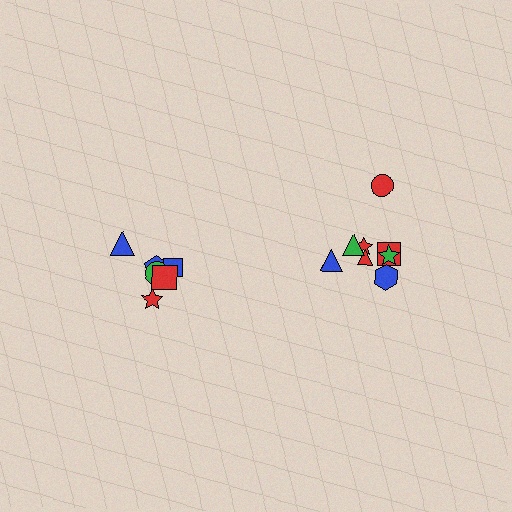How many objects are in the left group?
There are 6 objects.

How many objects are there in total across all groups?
There are 14 objects.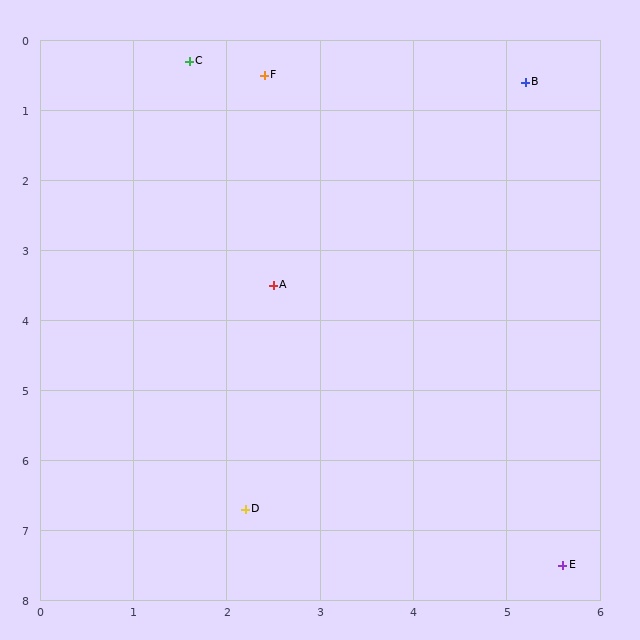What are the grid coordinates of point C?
Point C is at approximately (1.6, 0.3).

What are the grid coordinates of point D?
Point D is at approximately (2.2, 6.7).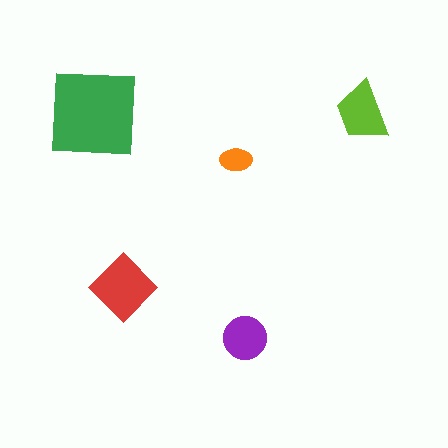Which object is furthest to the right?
The lime trapezoid is rightmost.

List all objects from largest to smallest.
The green square, the red diamond, the lime trapezoid, the purple circle, the orange ellipse.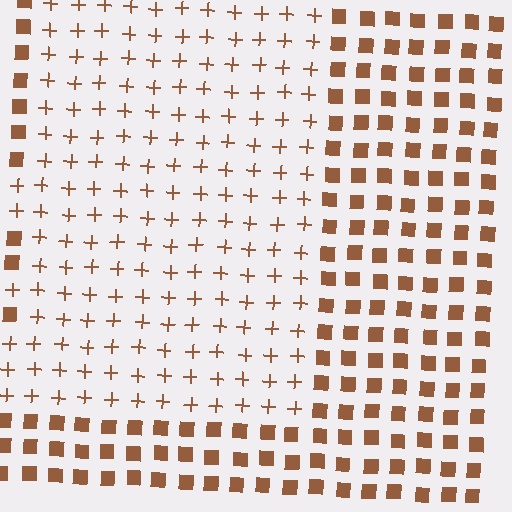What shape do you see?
I see a rectangle.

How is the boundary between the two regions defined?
The boundary is defined by a change in element shape: plus signs inside vs. squares outside. All elements share the same color and spacing.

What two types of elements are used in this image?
The image uses plus signs inside the rectangle region and squares outside it.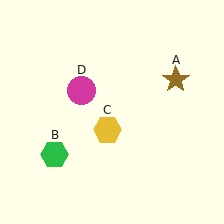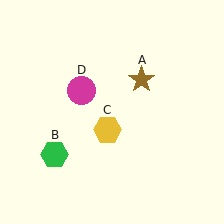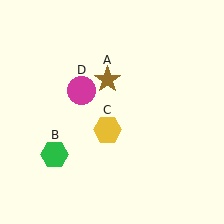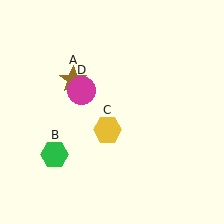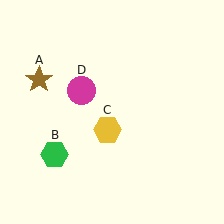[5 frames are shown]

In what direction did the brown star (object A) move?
The brown star (object A) moved left.